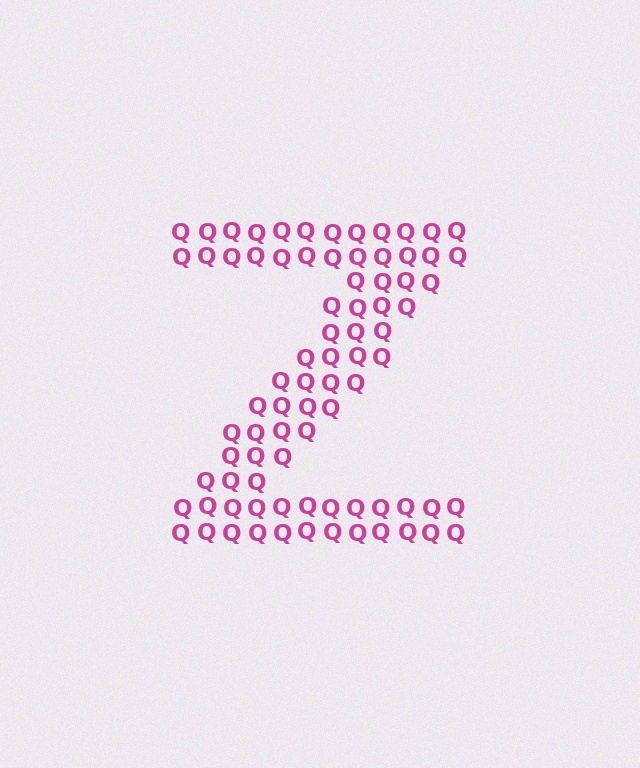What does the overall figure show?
The overall figure shows the letter Z.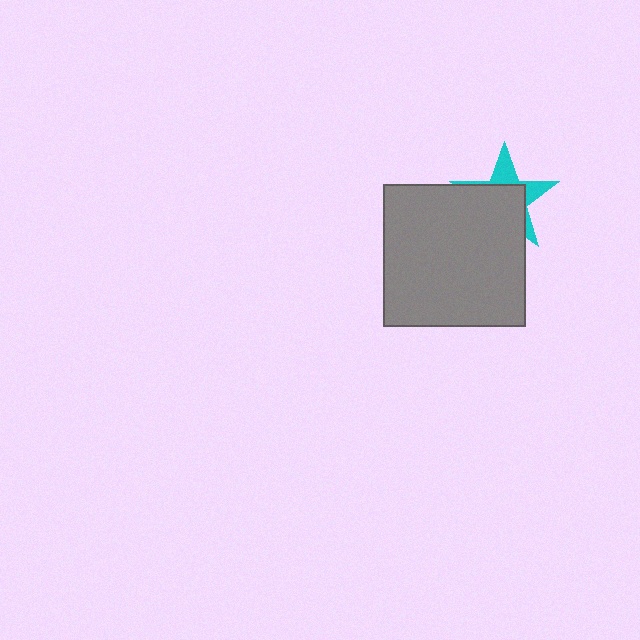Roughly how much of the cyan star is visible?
A small part of it is visible (roughly 36%).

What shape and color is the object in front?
The object in front is a gray square.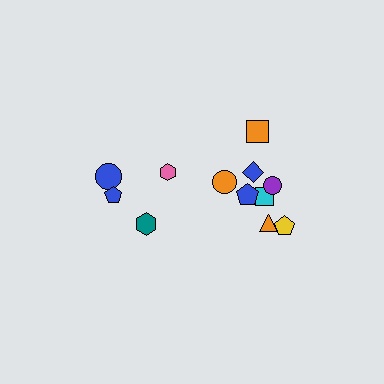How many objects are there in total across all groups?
There are 12 objects.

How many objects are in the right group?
There are 8 objects.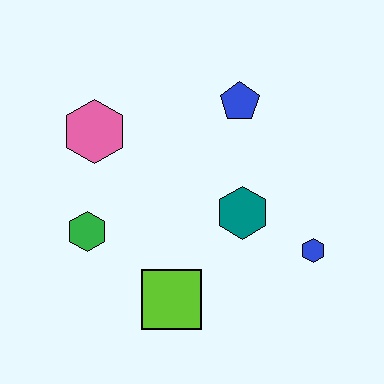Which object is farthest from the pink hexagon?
The blue hexagon is farthest from the pink hexagon.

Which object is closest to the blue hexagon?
The teal hexagon is closest to the blue hexagon.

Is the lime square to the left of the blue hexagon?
Yes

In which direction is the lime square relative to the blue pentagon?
The lime square is below the blue pentagon.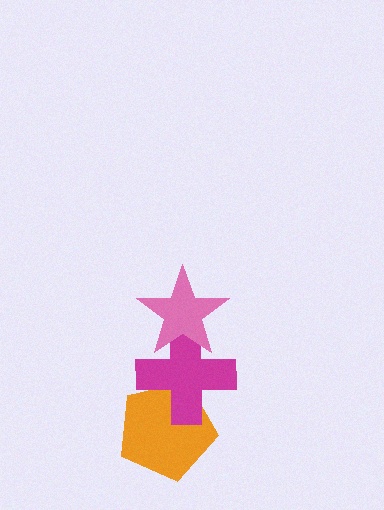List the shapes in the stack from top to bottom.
From top to bottom: the pink star, the magenta cross, the orange pentagon.